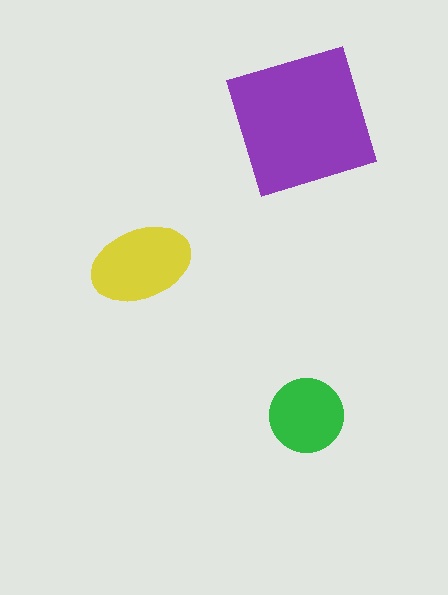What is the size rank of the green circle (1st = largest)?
3rd.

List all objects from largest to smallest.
The purple square, the yellow ellipse, the green circle.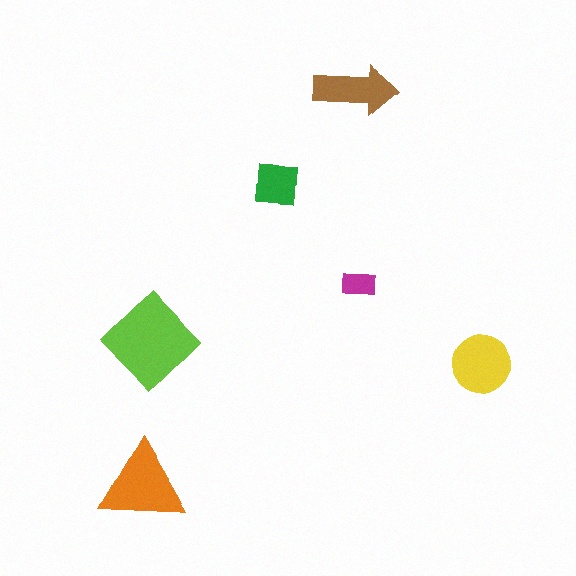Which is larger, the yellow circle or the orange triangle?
The orange triangle.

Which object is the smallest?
The magenta rectangle.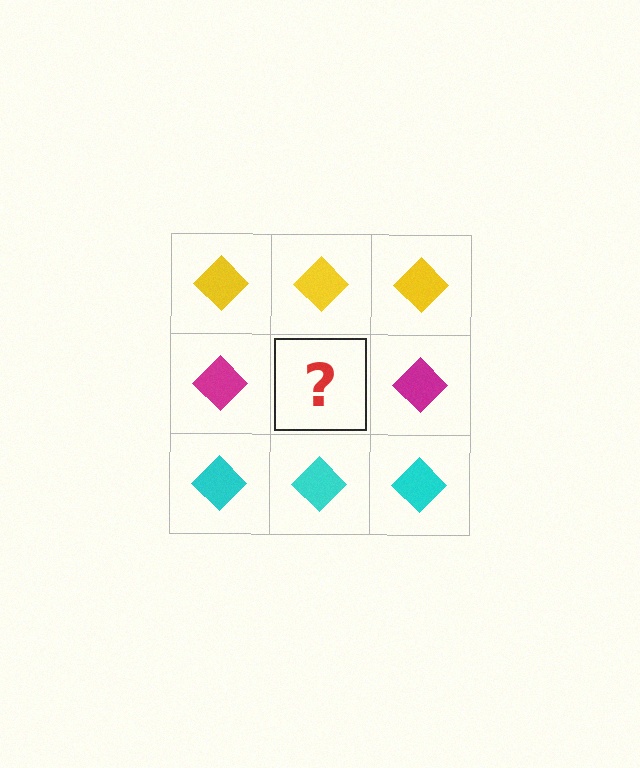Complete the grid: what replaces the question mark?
The question mark should be replaced with a magenta diamond.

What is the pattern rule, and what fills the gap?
The rule is that each row has a consistent color. The gap should be filled with a magenta diamond.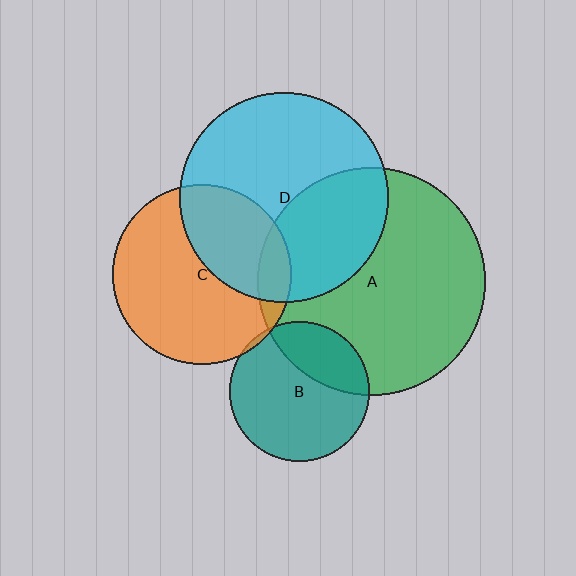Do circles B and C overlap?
Yes.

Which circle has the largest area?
Circle A (green).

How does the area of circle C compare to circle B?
Approximately 1.6 times.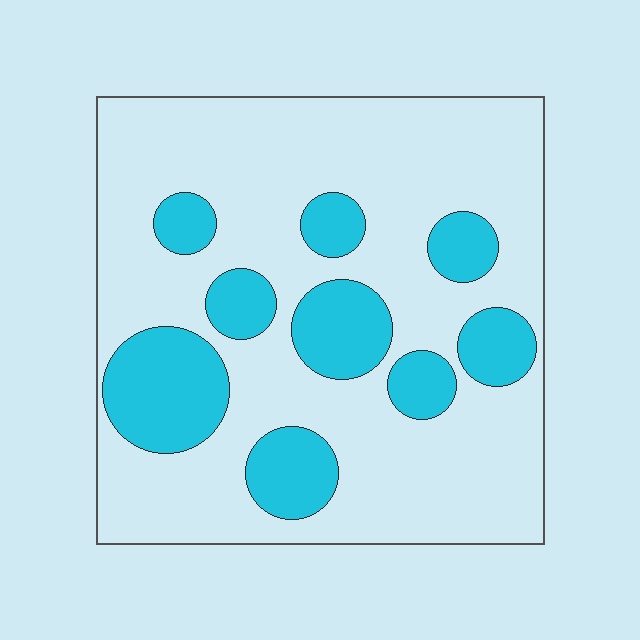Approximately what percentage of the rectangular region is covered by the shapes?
Approximately 25%.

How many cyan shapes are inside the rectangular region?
9.